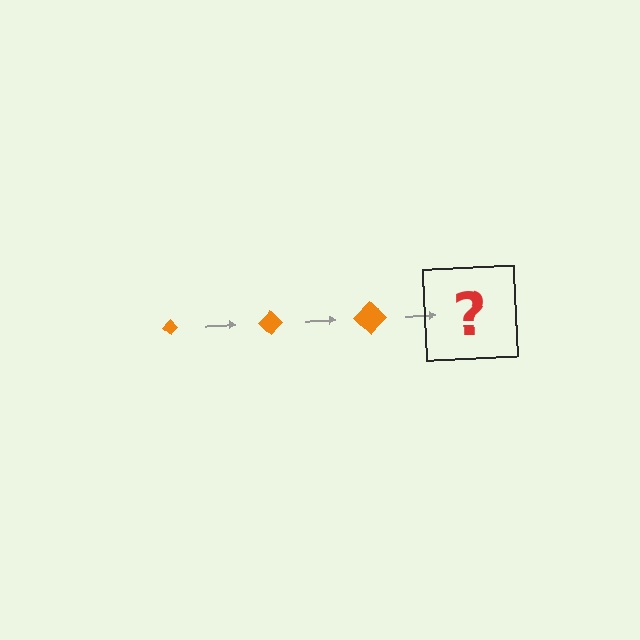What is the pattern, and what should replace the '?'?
The pattern is that the diamond gets progressively larger each step. The '?' should be an orange diamond, larger than the previous one.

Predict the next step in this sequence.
The next step is an orange diamond, larger than the previous one.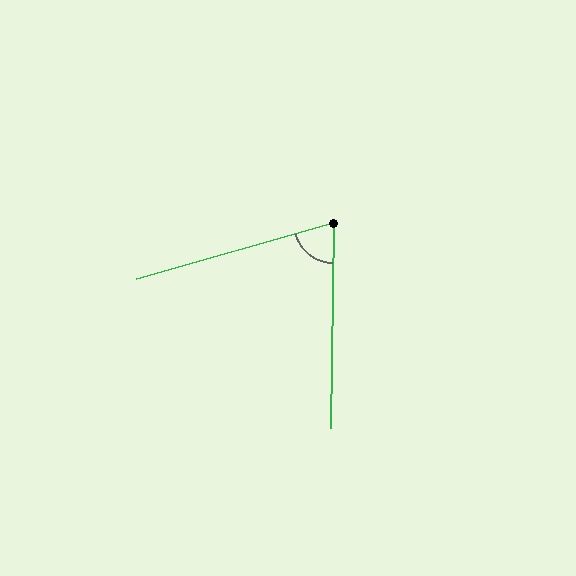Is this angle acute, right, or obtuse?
It is acute.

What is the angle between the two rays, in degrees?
Approximately 73 degrees.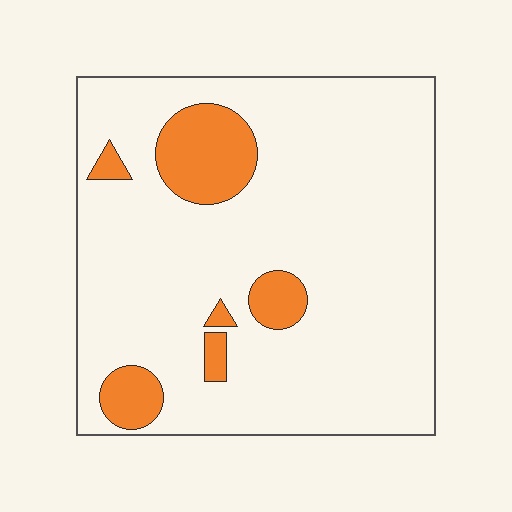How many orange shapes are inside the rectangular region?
6.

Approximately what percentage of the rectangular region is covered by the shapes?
Approximately 15%.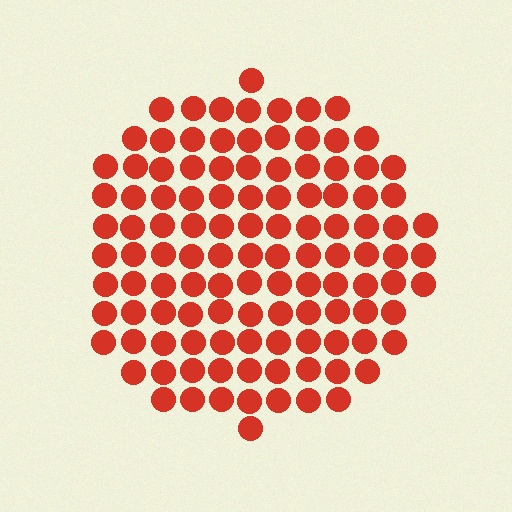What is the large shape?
The large shape is a circle.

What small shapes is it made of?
It is made of small circles.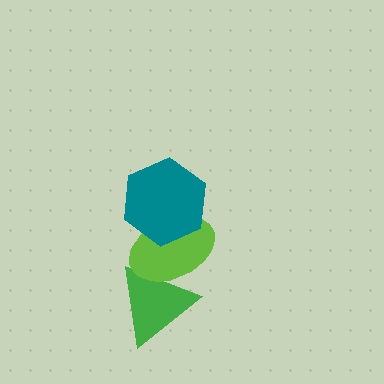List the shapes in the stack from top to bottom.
From top to bottom: the teal hexagon, the lime ellipse, the green triangle.